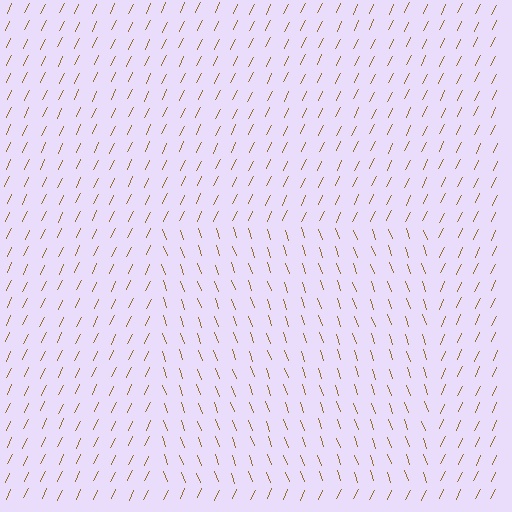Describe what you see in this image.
The image is filled with small brown line segments. A rectangle region in the image has lines oriented differently from the surrounding lines, creating a visible texture boundary.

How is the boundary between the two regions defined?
The boundary is defined purely by a change in line orientation (approximately 45 degrees difference). All lines are the same color and thickness.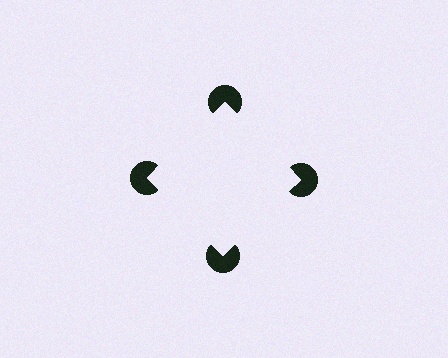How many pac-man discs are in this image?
There are 4 — one at each vertex of the illusory square.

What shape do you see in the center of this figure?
An illusory square — its edges are inferred from the aligned wedge cuts in the pac-man discs, not physically drawn.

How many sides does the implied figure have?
4 sides.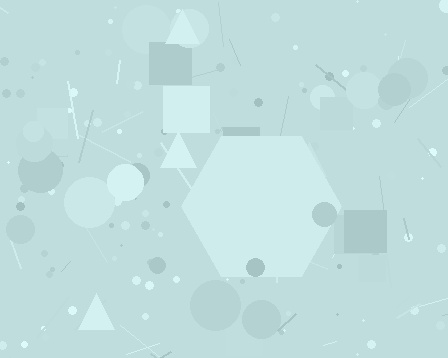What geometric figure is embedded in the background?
A hexagon is embedded in the background.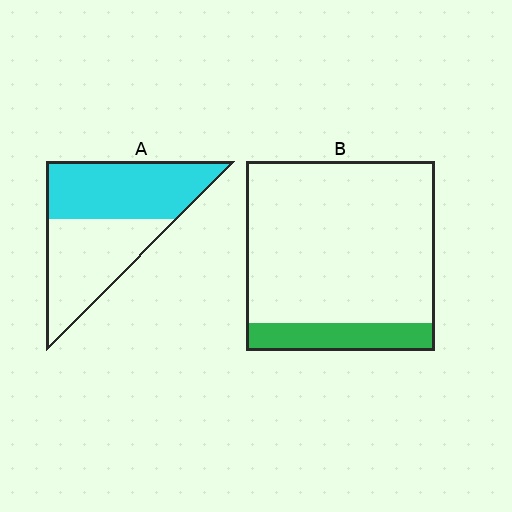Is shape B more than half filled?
No.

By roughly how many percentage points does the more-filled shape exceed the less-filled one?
By roughly 35 percentage points (A over B).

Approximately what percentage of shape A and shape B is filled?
A is approximately 50% and B is approximately 15%.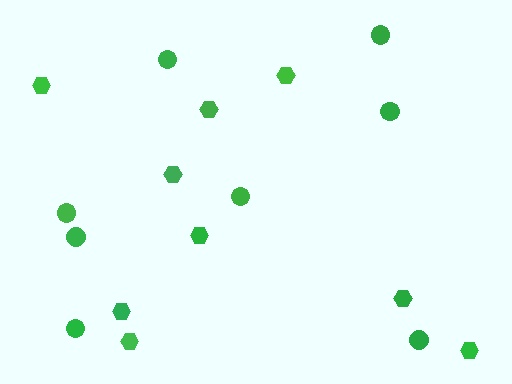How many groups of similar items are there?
There are 2 groups: one group of hexagons (9) and one group of circles (8).